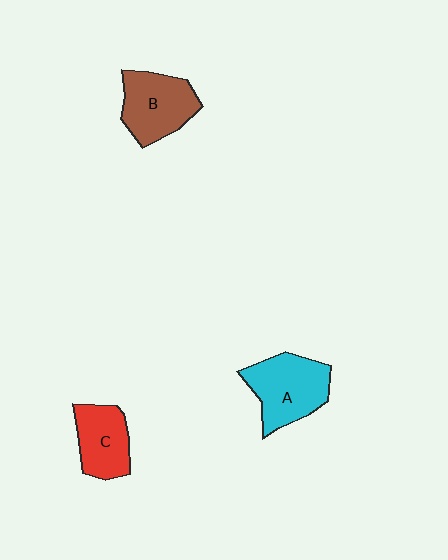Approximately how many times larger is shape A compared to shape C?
Approximately 1.3 times.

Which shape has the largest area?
Shape A (cyan).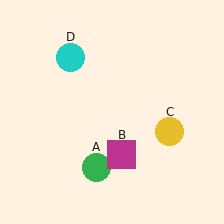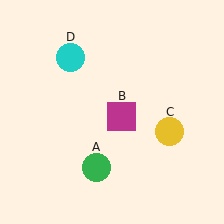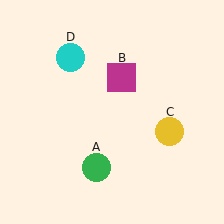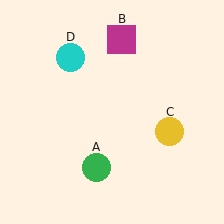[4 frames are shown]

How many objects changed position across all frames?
1 object changed position: magenta square (object B).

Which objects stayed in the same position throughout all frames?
Green circle (object A) and yellow circle (object C) and cyan circle (object D) remained stationary.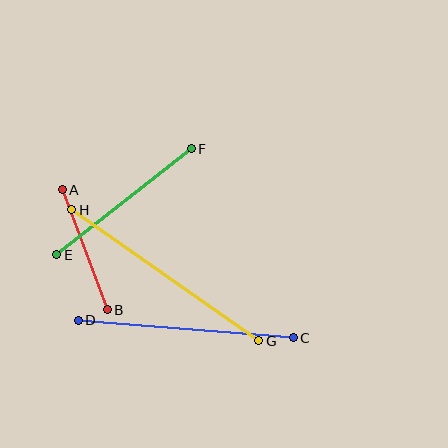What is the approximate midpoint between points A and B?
The midpoint is at approximately (85, 250) pixels.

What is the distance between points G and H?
The distance is approximately 229 pixels.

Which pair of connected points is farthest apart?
Points G and H are farthest apart.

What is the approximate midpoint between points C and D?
The midpoint is at approximately (186, 329) pixels.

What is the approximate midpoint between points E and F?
The midpoint is at approximately (124, 202) pixels.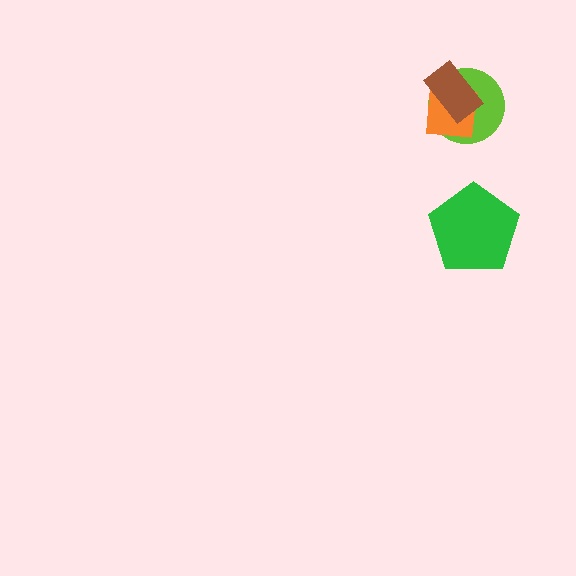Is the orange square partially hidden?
Yes, it is partially covered by another shape.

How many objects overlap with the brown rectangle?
2 objects overlap with the brown rectangle.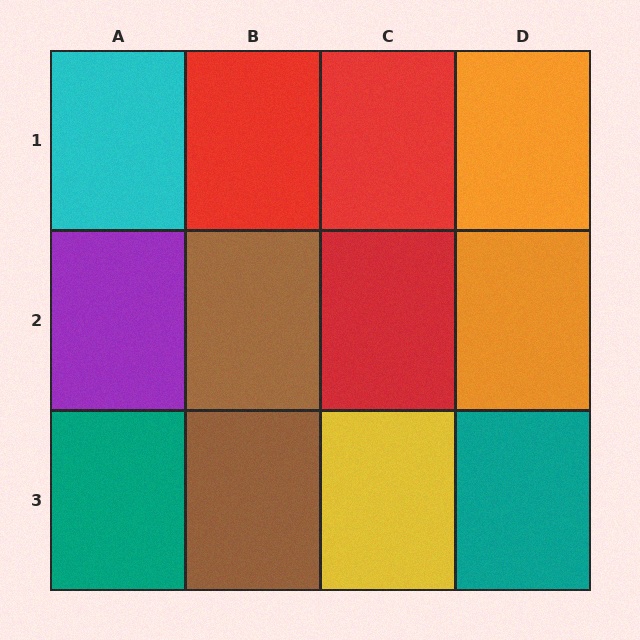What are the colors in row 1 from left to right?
Cyan, red, red, orange.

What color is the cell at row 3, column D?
Teal.